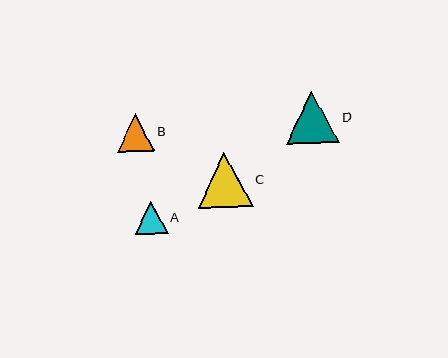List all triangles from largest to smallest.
From largest to smallest: C, D, B, A.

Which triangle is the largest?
Triangle C is the largest with a size of approximately 55 pixels.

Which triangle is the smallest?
Triangle A is the smallest with a size of approximately 33 pixels.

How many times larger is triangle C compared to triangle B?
Triangle C is approximately 1.5 times the size of triangle B.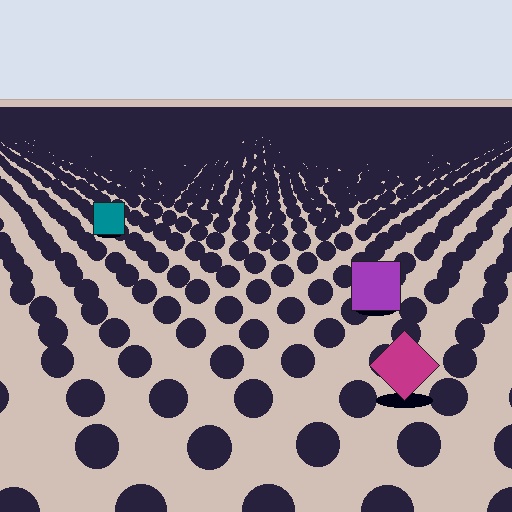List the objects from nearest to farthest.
From nearest to farthest: the magenta diamond, the purple square, the teal square.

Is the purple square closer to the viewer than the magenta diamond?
No. The magenta diamond is closer — you can tell from the texture gradient: the ground texture is coarser near it.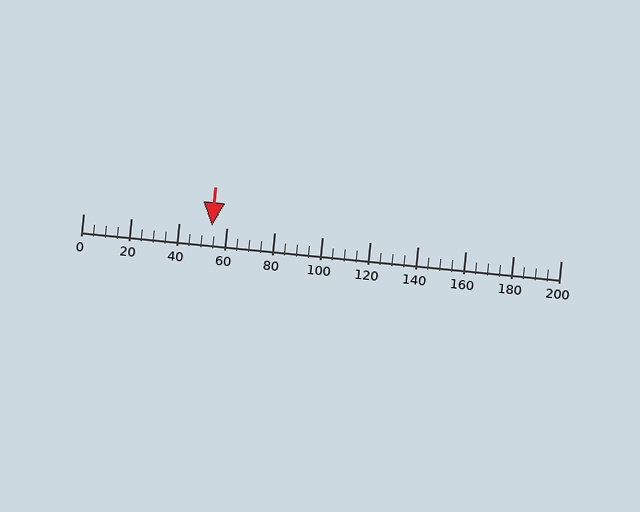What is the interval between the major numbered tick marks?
The major tick marks are spaced 20 units apart.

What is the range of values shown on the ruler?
The ruler shows values from 0 to 200.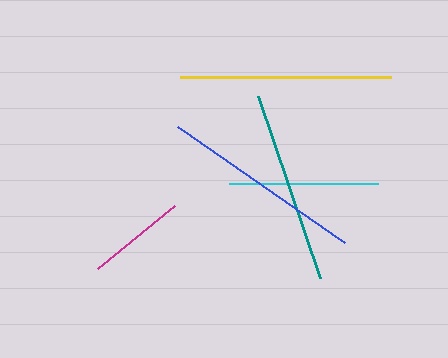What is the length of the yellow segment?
The yellow segment is approximately 212 pixels long.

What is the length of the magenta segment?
The magenta segment is approximately 99 pixels long.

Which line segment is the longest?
The yellow line is the longest at approximately 212 pixels.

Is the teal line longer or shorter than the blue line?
The blue line is longer than the teal line.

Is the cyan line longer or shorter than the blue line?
The blue line is longer than the cyan line.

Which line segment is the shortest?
The magenta line is the shortest at approximately 99 pixels.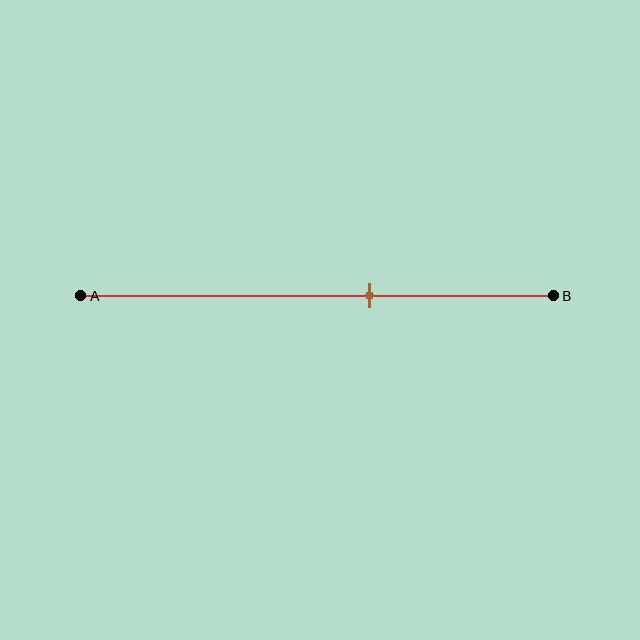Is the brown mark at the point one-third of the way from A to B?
No, the mark is at about 60% from A, not at the 33% one-third point.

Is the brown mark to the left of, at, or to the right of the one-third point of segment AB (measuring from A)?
The brown mark is to the right of the one-third point of segment AB.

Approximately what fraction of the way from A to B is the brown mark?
The brown mark is approximately 60% of the way from A to B.